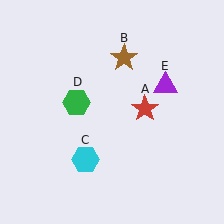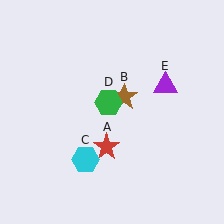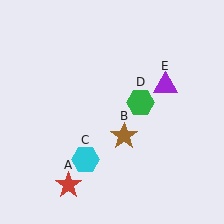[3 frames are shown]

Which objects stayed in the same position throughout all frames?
Cyan hexagon (object C) and purple triangle (object E) remained stationary.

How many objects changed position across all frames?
3 objects changed position: red star (object A), brown star (object B), green hexagon (object D).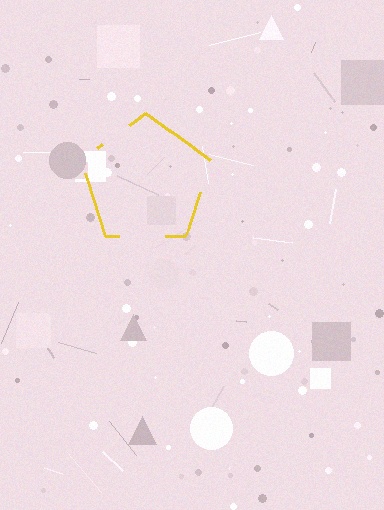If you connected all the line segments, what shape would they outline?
They would outline a pentagon.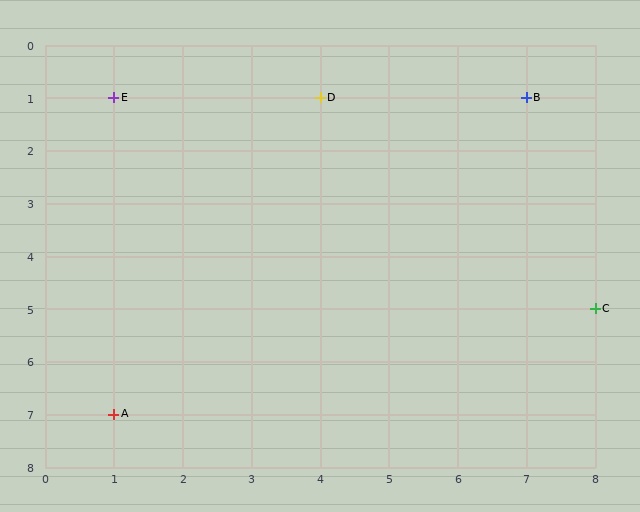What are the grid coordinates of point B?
Point B is at grid coordinates (7, 1).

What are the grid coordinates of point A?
Point A is at grid coordinates (1, 7).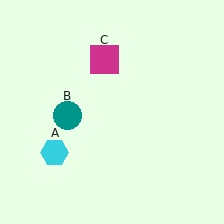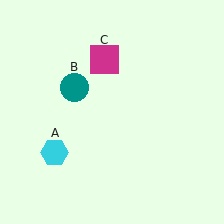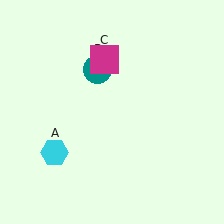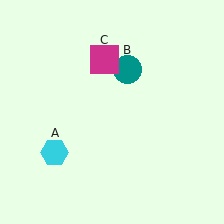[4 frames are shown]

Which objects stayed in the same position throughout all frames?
Cyan hexagon (object A) and magenta square (object C) remained stationary.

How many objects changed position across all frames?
1 object changed position: teal circle (object B).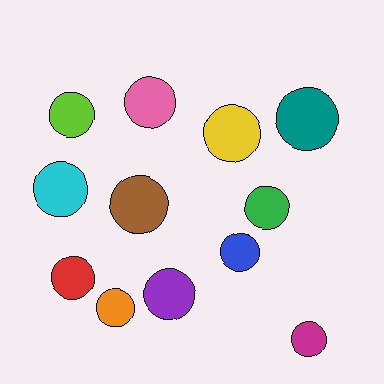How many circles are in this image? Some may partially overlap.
There are 12 circles.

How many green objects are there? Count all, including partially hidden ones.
There is 1 green object.